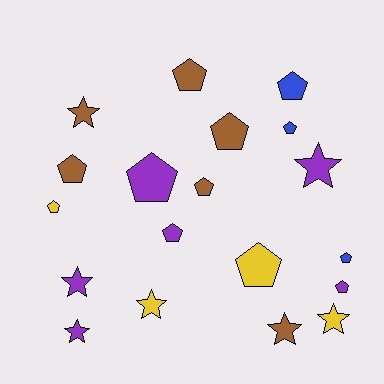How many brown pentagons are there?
There are 4 brown pentagons.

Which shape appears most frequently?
Pentagon, with 12 objects.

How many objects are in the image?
There are 19 objects.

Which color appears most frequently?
Purple, with 6 objects.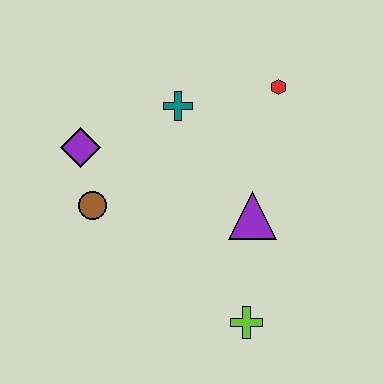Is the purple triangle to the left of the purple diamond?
No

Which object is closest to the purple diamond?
The brown circle is closest to the purple diamond.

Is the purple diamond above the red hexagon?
No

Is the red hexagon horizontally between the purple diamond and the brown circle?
No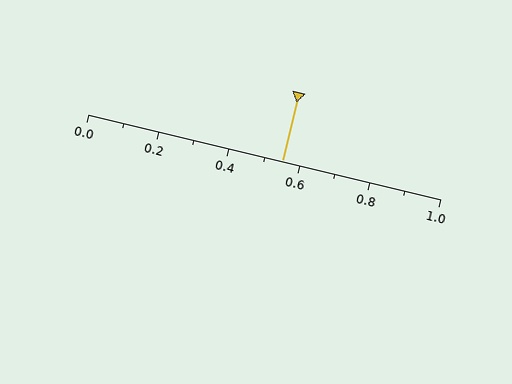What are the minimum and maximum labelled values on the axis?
The axis runs from 0.0 to 1.0.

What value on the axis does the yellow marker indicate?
The marker indicates approximately 0.55.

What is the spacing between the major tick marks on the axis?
The major ticks are spaced 0.2 apart.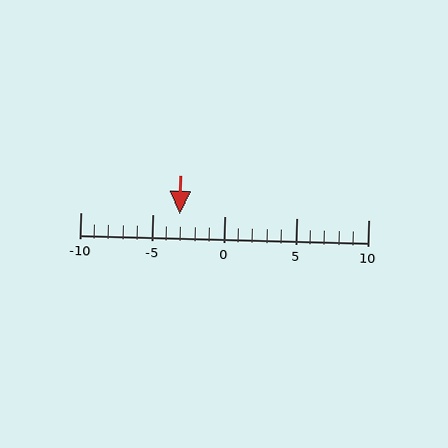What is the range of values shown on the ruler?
The ruler shows values from -10 to 10.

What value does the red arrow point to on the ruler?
The red arrow points to approximately -3.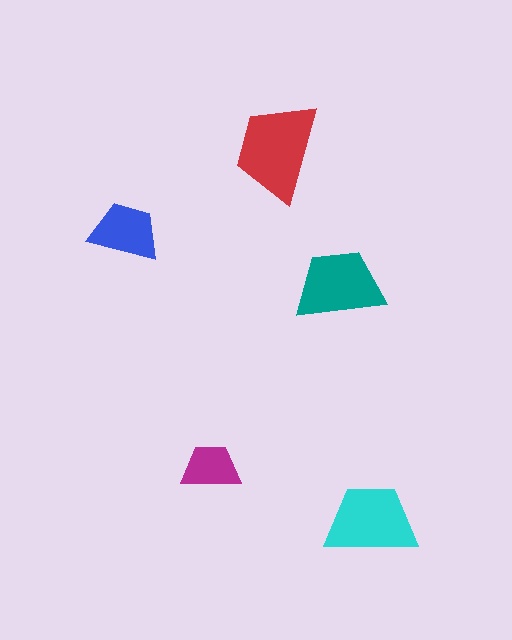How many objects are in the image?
There are 5 objects in the image.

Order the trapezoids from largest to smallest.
the red one, the cyan one, the teal one, the blue one, the magenta one.